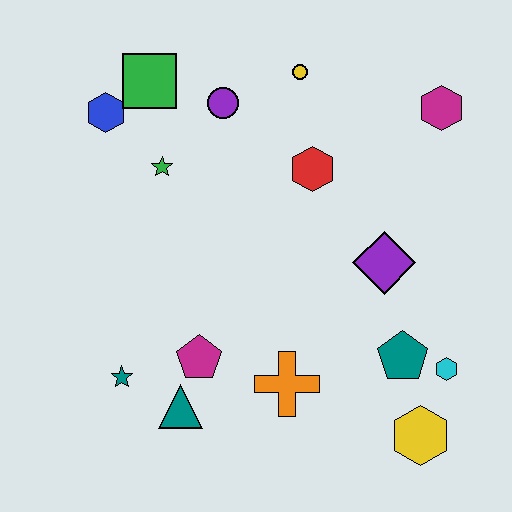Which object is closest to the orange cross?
The magenta pentagon is closest to the orange cross.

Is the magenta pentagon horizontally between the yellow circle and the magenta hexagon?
No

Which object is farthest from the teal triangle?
The magenta hexagon is farthest from the teal triangle.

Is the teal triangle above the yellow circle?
No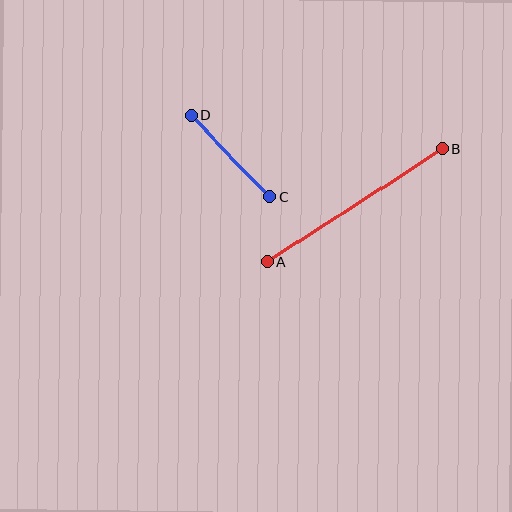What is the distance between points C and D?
The distance is approximately 113 pixels.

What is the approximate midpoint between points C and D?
The midpoint is at approximately (230, 156) pixels.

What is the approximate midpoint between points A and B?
The midpoint is at approximately (355, 206) pixels.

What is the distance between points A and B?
The distance is approximately 209 pixels.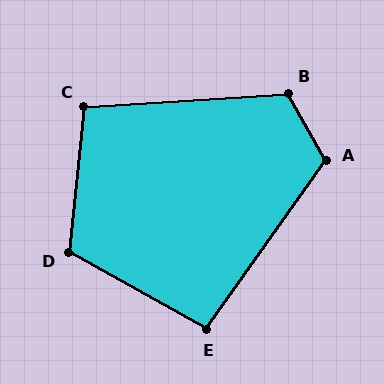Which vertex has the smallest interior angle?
E, at approximately 96 degrees.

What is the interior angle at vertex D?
Approximately 113 degrees (obtuse).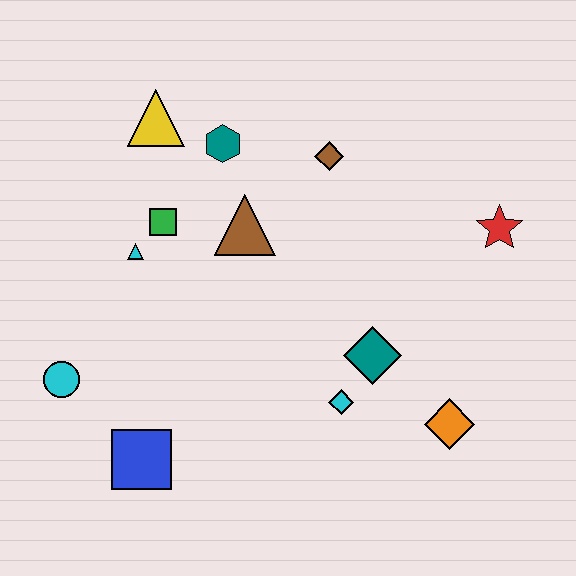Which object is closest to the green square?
The cyan triangle is closest to the green square.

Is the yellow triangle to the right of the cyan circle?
Yes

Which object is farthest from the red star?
The cyan circle is farthest from the red star.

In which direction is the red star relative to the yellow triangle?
The red star is to the right of the yellow triangle.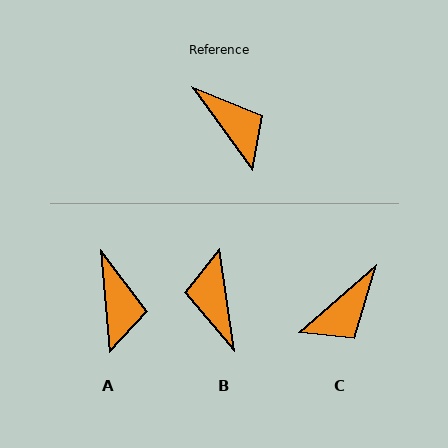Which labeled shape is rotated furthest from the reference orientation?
B, about 152 degrees away.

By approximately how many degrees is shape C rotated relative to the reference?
Approximately 85 degrees clockwise.